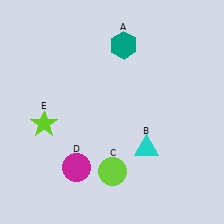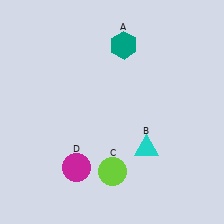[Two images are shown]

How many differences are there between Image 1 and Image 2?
There is 1 difference between the two images.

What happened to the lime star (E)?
The lime star (E) was removed in Image 2. It was in the bottom-left area of Image 1.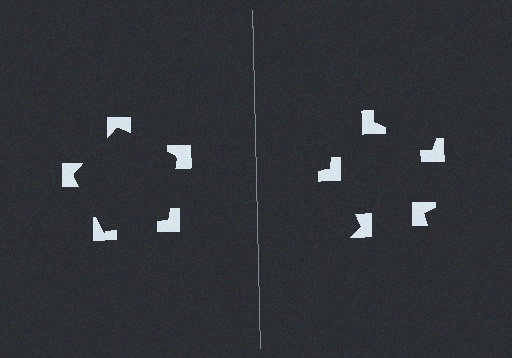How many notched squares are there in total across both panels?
10 — 5 on each side.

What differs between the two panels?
The notched squares are positioned identically on both sides; only the wedge orientations differ. On the left they align to a pentagon; on the right they are misaligned.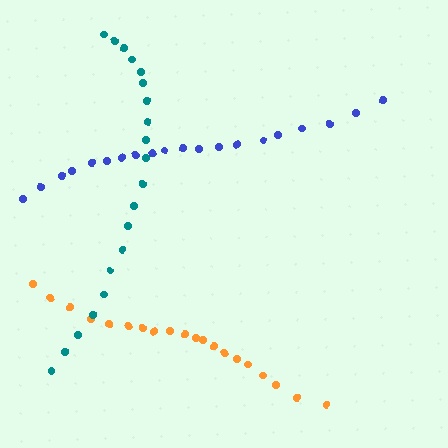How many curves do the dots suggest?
There are 3 distinct paths.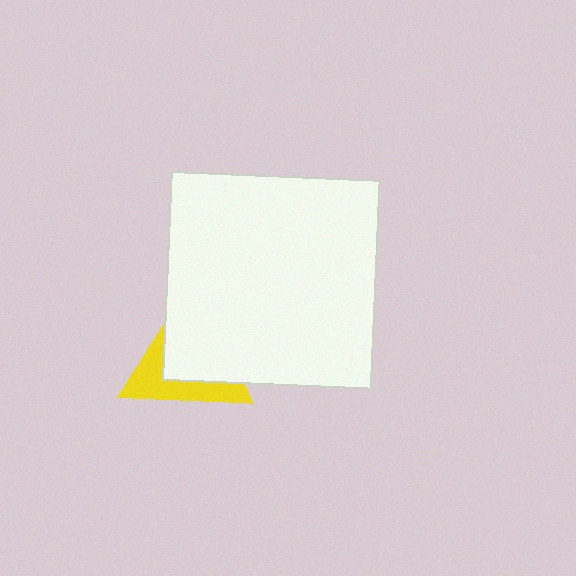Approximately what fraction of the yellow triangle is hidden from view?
Roughly 58% of the yellow triangle is hidden behind the white square.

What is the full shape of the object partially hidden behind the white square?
The partially hidden object is a yellow triangle.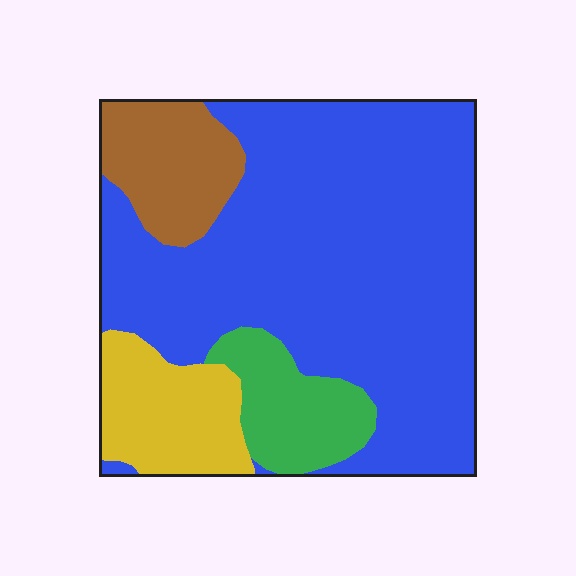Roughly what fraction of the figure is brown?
Brown takes up about one eighth (1/8) of the figure.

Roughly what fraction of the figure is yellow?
Yellow covers roughly 10% of the figure.